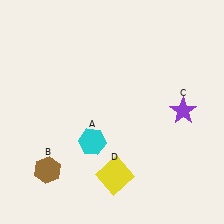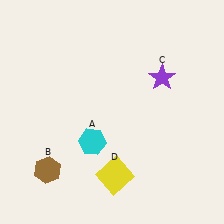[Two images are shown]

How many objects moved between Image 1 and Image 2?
1 object moved between the two images.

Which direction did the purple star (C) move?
The purple star (C) moved up.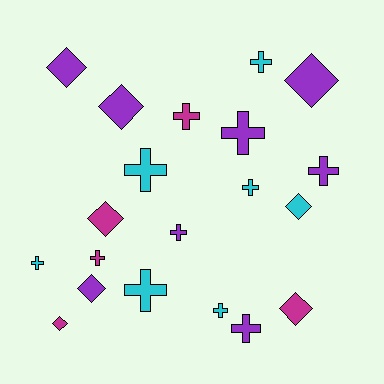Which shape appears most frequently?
Cross, with 12 objects.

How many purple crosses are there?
There are 4 purple crosses.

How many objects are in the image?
There are 20 objects.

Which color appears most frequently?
Purple, with 8 objects.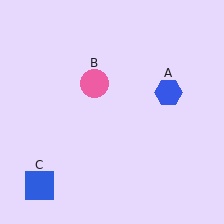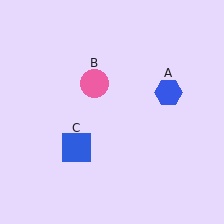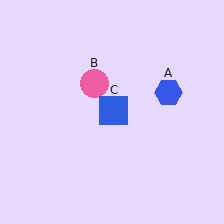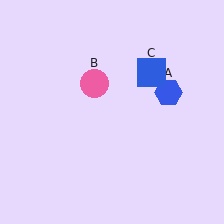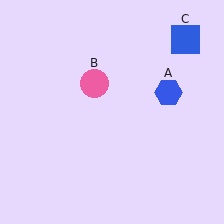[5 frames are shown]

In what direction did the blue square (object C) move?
The blue square (object C) moved up and to the right.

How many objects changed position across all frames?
1 object changed position: blue square (object C).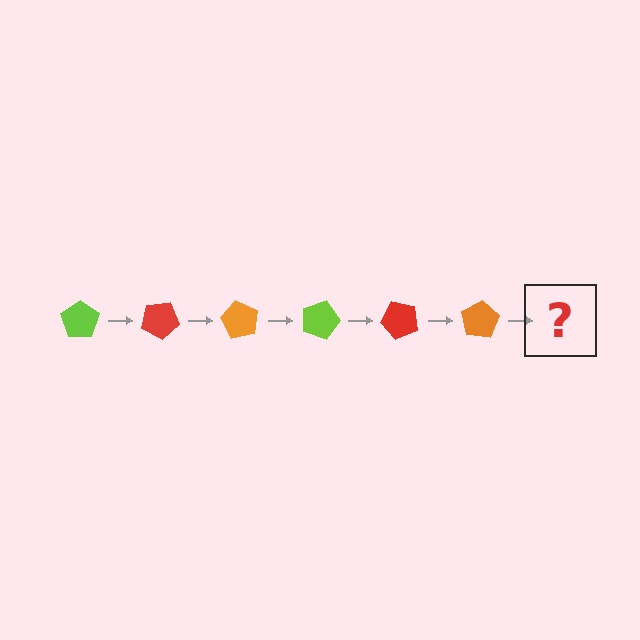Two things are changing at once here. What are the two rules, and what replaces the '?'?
The two rules are that it rotates 30 degrees each step and the color cycles through lime, red, and orange. The '?' should be a lime pentagon, rotated 180 degrees from the start.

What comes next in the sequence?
The next element should be a lime pentagon, rotated 180 degrees from the start.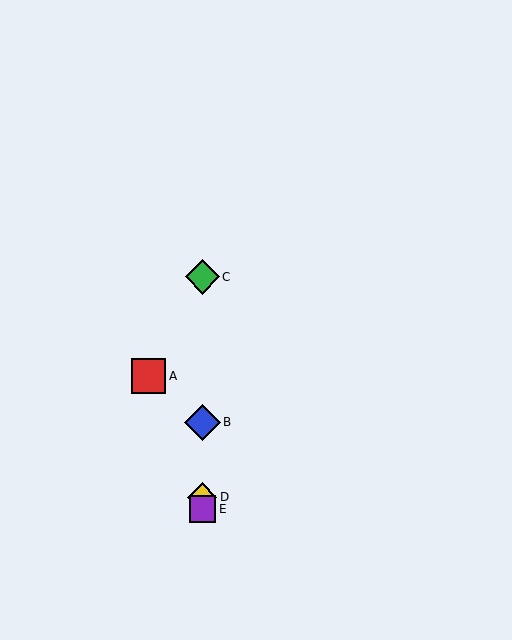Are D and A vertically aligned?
No, D is at x≈202 and A is at x≈148.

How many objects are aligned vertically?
4 objects (B, C, D, E) are aligned vertically.